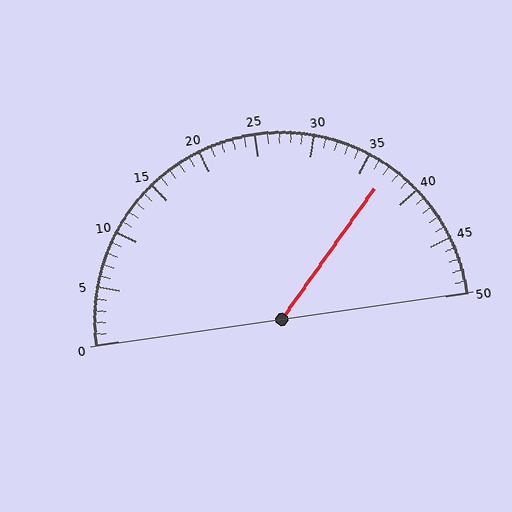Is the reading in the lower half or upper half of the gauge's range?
The reading is in the upper half of the range (0 to 50).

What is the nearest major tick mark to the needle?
The nearest major tick mark is 35.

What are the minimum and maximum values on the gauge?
The gauge ranges from 0 to 50.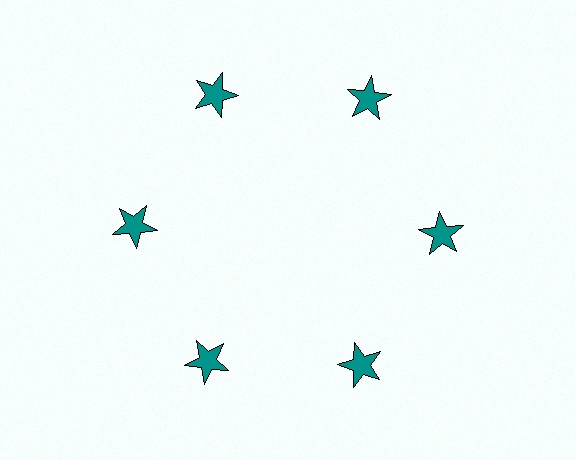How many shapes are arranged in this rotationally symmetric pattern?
There are 6 shapes, arranged in 6 groups of 1.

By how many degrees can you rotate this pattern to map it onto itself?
The pattern maps onto itself every 60 degrees of rotation.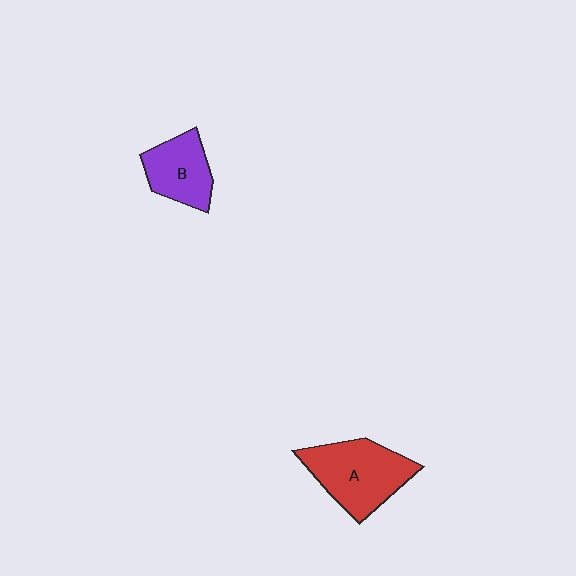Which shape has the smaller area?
Shape B (purple).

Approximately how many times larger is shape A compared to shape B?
Approximately 1.5 times.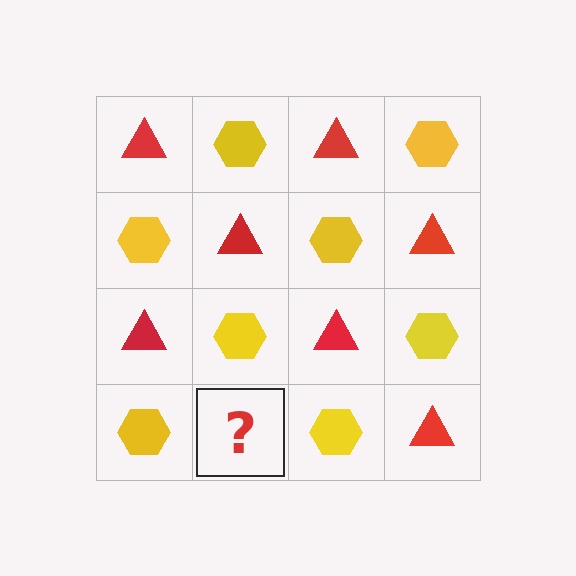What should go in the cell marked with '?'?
The missing cell should contain a red triangle.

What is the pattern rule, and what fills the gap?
The rule is that it alternates red triangle and yellow hexagon in a checkerboard pattern. The gap should be filled with a red triangle.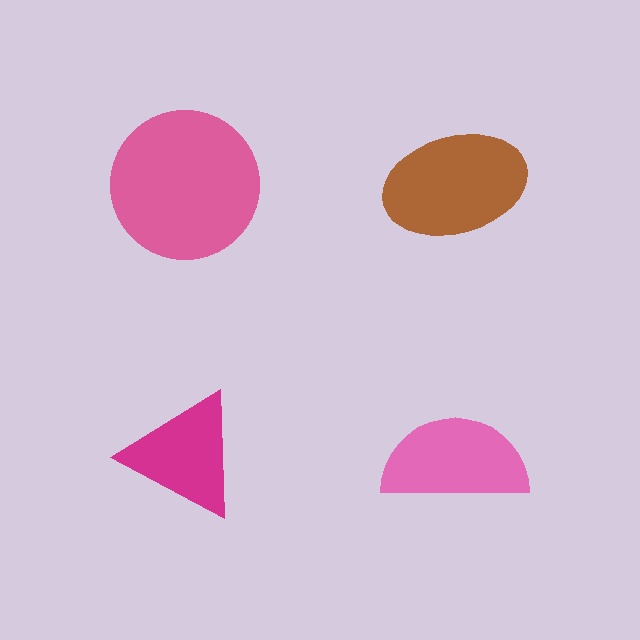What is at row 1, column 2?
A brown ellipse.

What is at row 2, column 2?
A pink semicircle.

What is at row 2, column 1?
A magenta triangle.